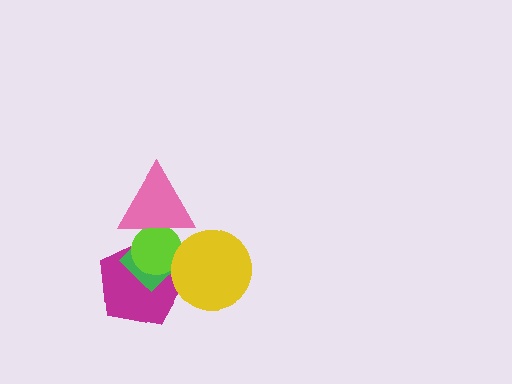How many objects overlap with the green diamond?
4 objects overlap with the green diamond.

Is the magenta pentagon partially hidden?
Yes, it is partially covered by another shape.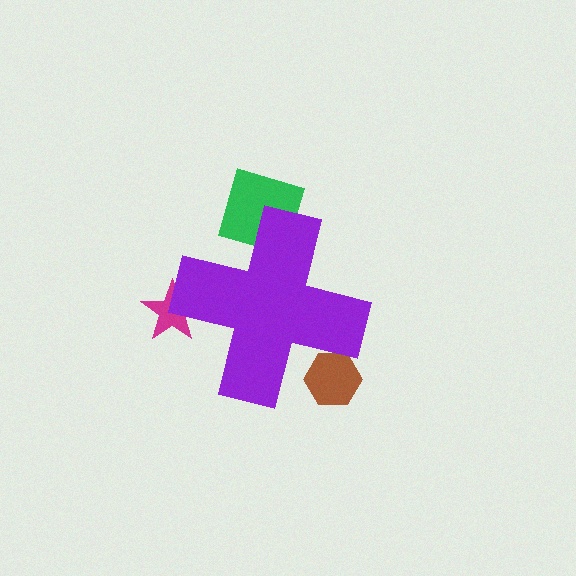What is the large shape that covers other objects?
A purple cross.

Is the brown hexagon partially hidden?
Yes, the brown hexagon is partially hidden behind the purple cross.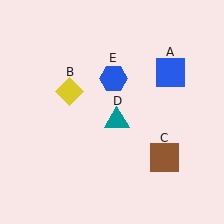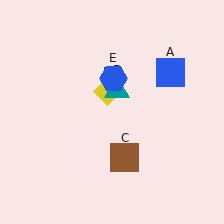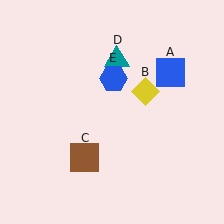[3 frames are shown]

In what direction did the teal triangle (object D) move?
The teal triangle (object D) moved up.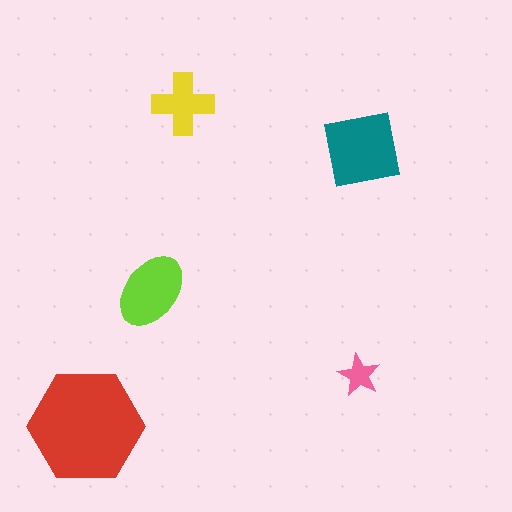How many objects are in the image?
There are 5 objects in the image.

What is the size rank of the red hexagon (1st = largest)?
1st.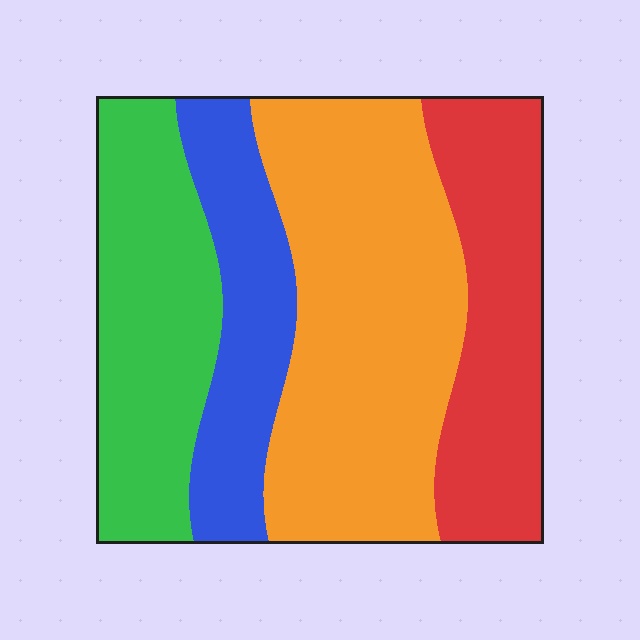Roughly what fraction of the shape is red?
Red covers roughly 20% of the shape.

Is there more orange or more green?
Orange.